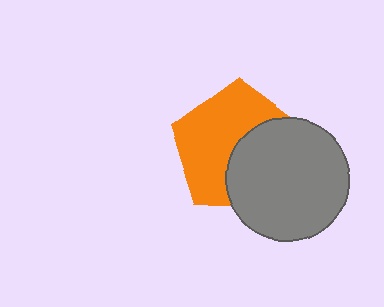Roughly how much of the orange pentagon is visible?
About half of it is visible (roughly 57%).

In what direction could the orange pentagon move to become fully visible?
The orange pentagon could move toward the upper-left. That would shift it out from behind the gray circle entirely.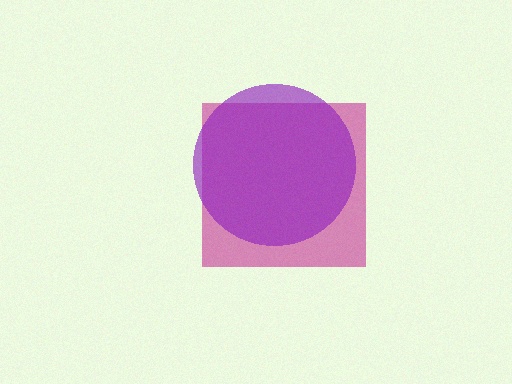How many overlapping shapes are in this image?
There are 2 overlapping shapes in the image.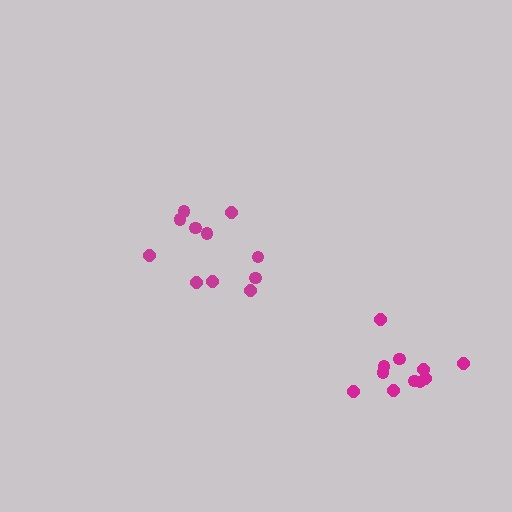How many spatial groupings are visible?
There are 2 spatial groupings.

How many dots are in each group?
Group 1: 11 dots, Group 2: 11 dots (22 total).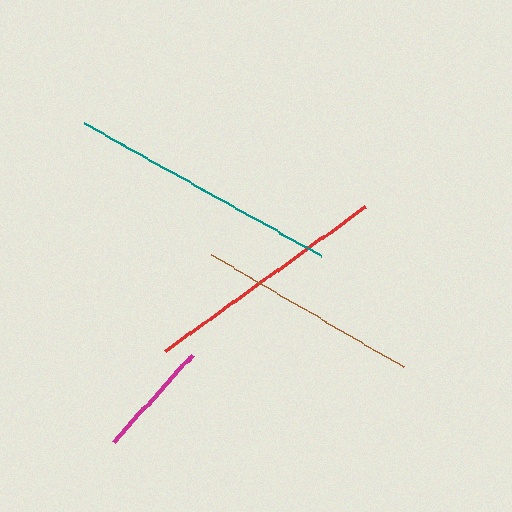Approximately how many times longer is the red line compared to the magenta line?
The red line is approximately 2.1 times the length of the magenta line.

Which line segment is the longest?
The teal line is the longest at approximately 271 pixels.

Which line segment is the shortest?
The magenta line is the shortest at approximately 118 pixels.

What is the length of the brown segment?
The brown segment is approximately 223 pixels long.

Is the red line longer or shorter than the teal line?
The teal line is longer than the red line.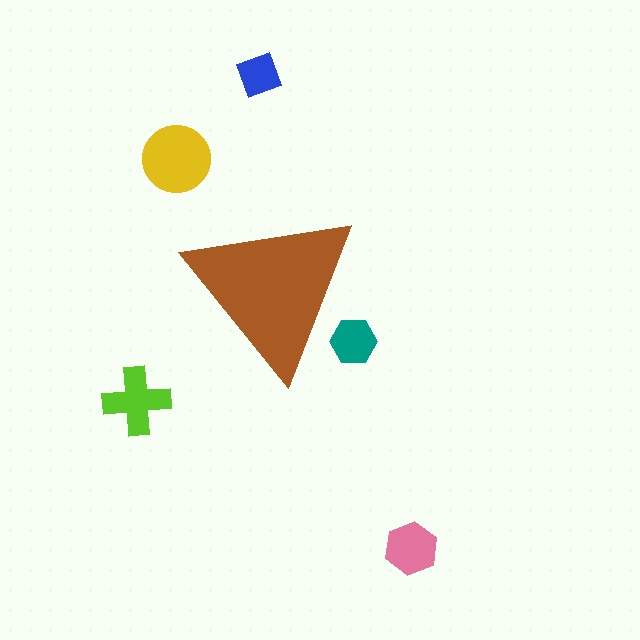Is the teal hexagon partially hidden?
Yes, the teal hexagon is partially hidden behind the brown triangle.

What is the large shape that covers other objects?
A brown triangle.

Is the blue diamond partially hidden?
No, the blue diamond is fully visible.